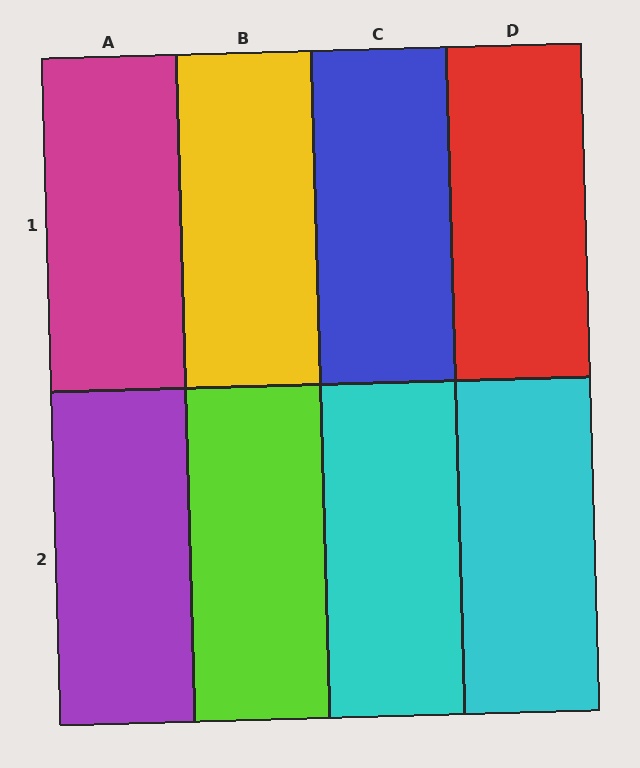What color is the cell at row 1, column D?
Red.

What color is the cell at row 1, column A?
Magenta.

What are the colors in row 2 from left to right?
Purple, lime, cyan, cyan.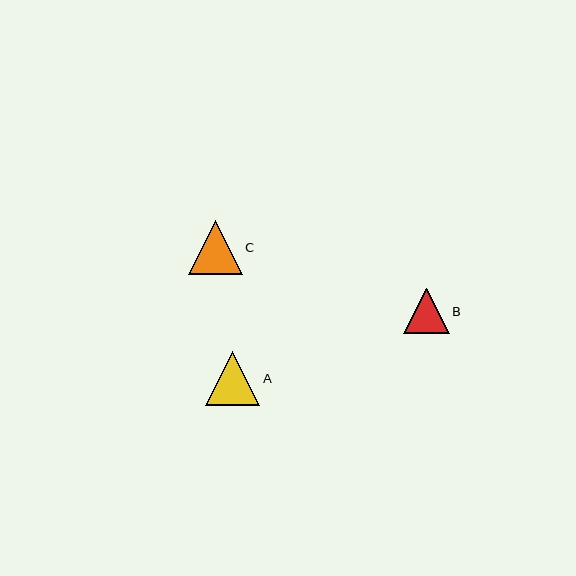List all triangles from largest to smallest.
From largest to smallest: A, C, B.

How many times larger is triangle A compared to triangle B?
Triangle A is approximately 1.2 times the size of triangle B.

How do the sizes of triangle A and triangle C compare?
Triangle A and triangle C are approximately the same size.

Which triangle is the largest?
Triangle A is the largest with a size of approximately 54 pixels.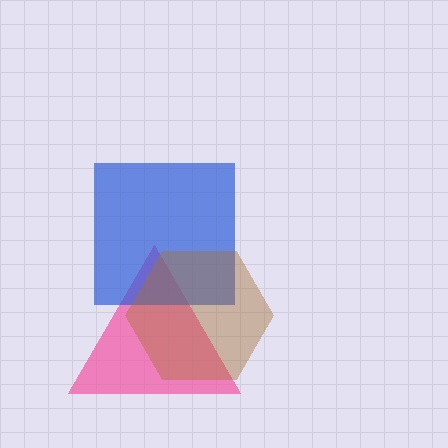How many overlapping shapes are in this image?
There are 3 overlapping shapes in the image.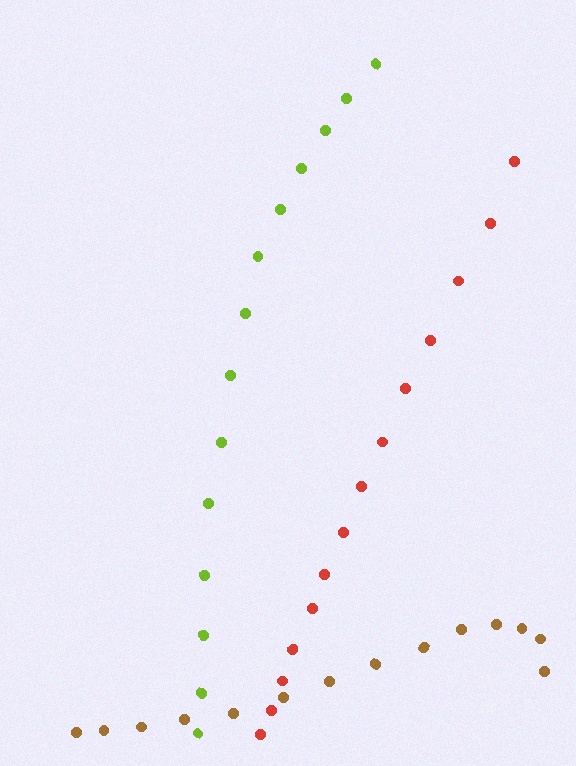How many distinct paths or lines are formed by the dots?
There are 3 distinct paths.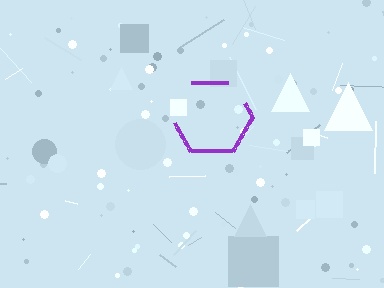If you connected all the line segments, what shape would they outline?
They would outline a hexagon.